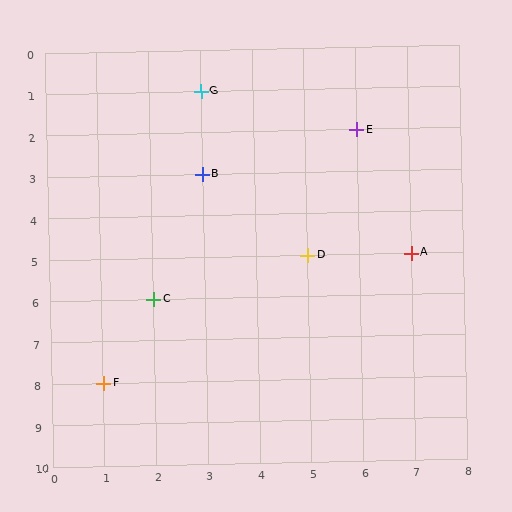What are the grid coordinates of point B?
Point B is at grid coordinates (3, 3).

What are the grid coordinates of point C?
Point C is at grid coordinates (2, 6).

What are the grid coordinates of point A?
Point A is at grid coordinates (7, 5).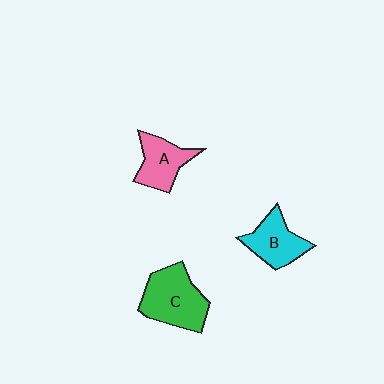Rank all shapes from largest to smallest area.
From largest to smallest: C (green), B (cyan), A (pink).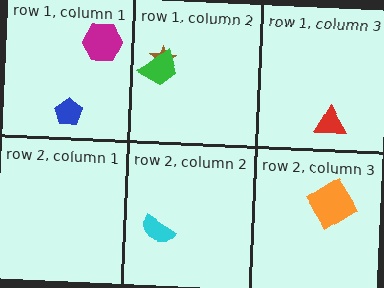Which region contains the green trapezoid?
The row 1, column 2 region.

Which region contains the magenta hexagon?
The row 1, column 1 region.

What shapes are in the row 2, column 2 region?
The cyan semicircle.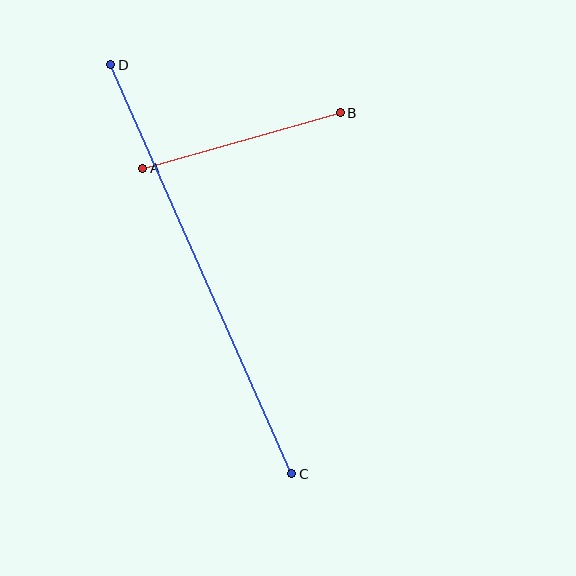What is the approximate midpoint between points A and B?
The midpoint is at approximately (242, 141) pixels.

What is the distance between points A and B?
The distance is approximately 205 pixels.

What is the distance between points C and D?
The distance is approximately 447 pixels.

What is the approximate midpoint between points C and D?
The midpoint is at approximately (201, 269) pixels.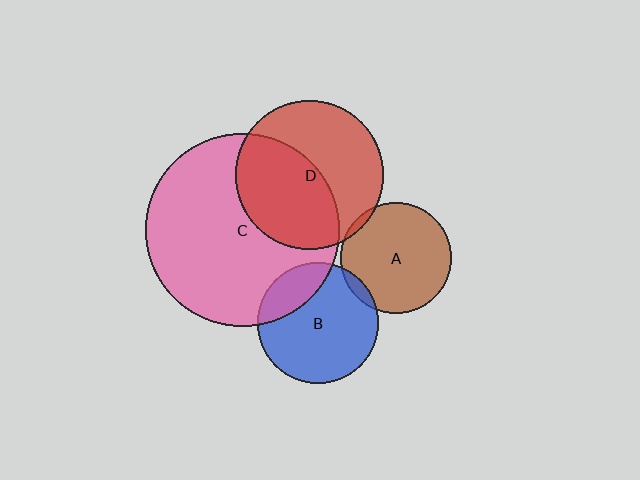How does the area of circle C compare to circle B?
Approximately 2.5 times.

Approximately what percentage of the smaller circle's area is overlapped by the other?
Approximately 50%.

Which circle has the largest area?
Circle C (pink).